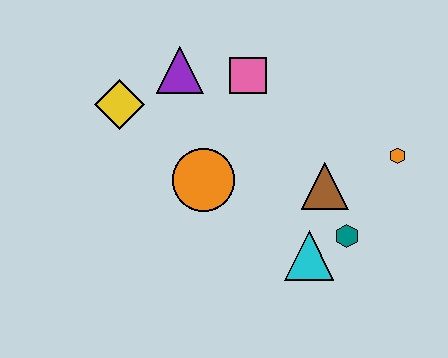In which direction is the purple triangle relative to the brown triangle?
The purple triangle is to the left of the brown triangle.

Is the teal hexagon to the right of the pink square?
Yes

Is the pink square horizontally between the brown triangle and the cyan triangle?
No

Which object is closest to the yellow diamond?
The purple triangle is closest to the yellow diamond.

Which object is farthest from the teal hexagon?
The yellow diamond is farthest from the teal hexagon.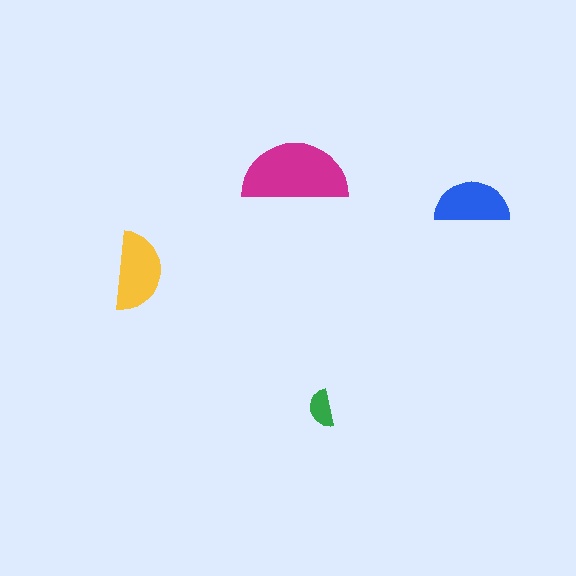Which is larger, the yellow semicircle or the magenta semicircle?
The magenta one.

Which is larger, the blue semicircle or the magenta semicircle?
The magenta one.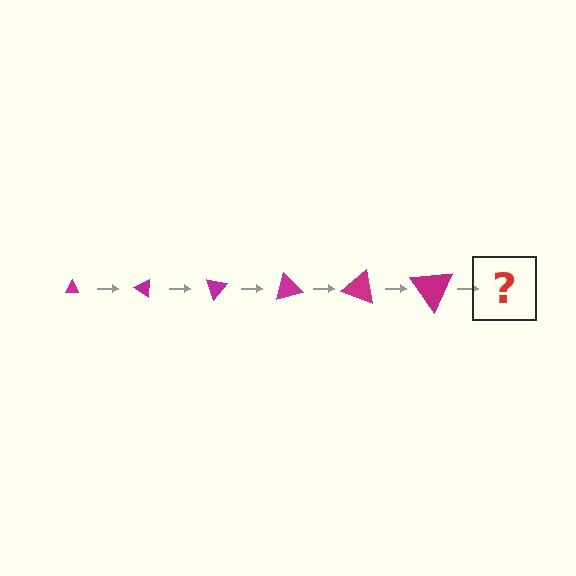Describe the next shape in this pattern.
It should be a triangle, larger than the previous one and rotated 210 degrees from the start.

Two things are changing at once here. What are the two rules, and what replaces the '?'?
The two rules are that the triangle grows larger each step and it rotates 35 degrees each step. The '?' should be a triangle, larger than the previous one and rotated 210 degrees from the start.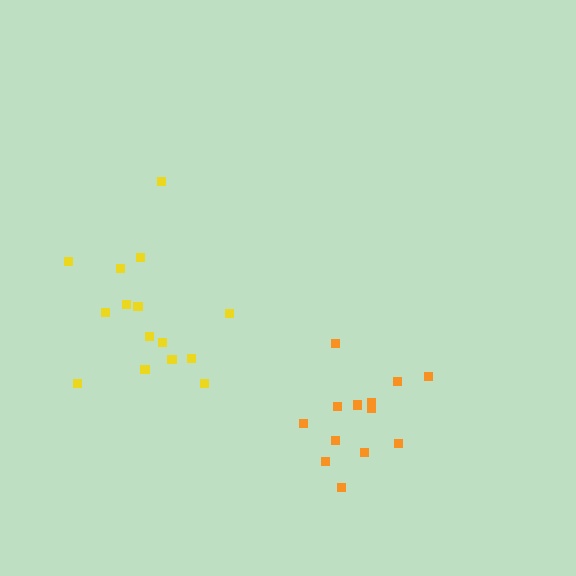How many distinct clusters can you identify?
There are 2 distinct clusters.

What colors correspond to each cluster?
The clusters are colored: yellow, orange.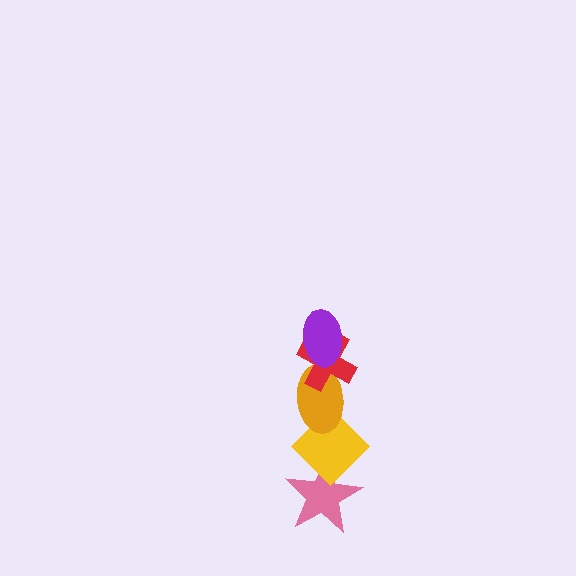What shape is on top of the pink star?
The yellow diamond is on top of the pink star.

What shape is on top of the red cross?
The purple ellipse is on top of the red cross.